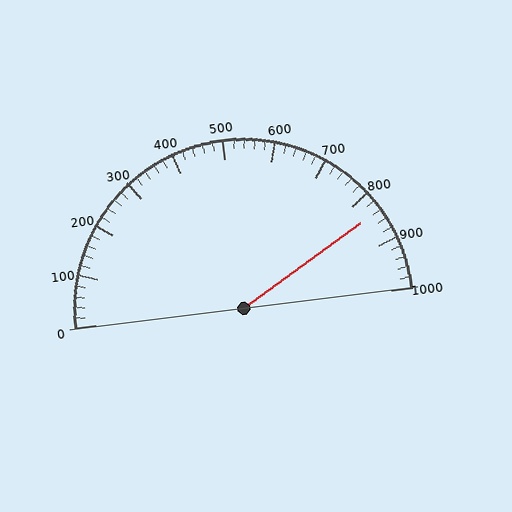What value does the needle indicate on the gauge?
The needle indicates approximately 840.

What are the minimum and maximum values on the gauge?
The gauge ranges from 0 to 1000.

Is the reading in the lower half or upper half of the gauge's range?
The reading is in the upper half of the range (0 to 1000).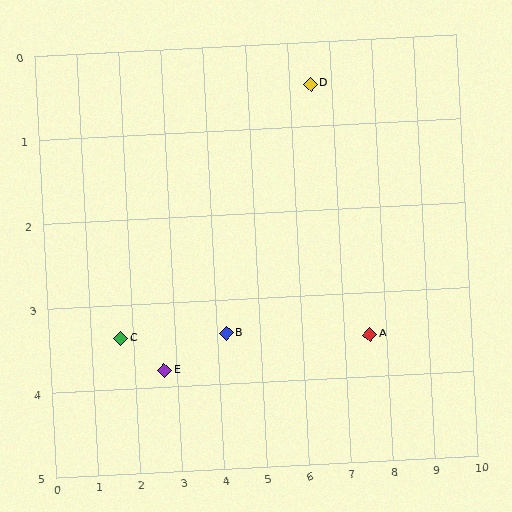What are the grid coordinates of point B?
Point B is at approximately (4.2, 3.4).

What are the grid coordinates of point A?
Point A is at approximately (7.6, 3.5).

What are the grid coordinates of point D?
Point D is at approximately (6.5, 0.5).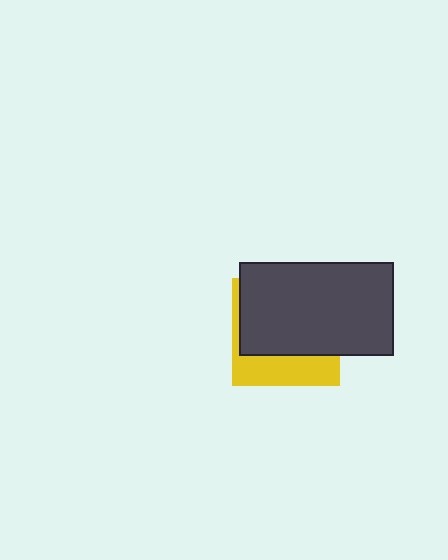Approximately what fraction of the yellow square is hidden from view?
Roughly 67% of the yellow square is hidden behind the dark gray rectangle.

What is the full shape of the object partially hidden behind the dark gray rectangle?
The partially hidden object is a yellow square.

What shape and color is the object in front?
The object in front is a dark gray rectangle.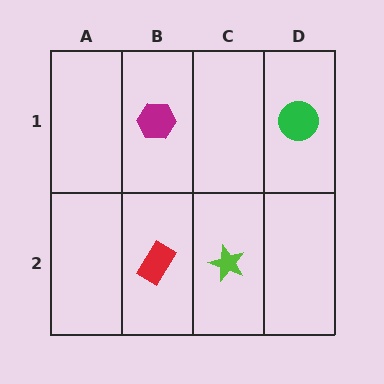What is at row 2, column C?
A lime star.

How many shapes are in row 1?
2 shapes.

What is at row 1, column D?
A green circle.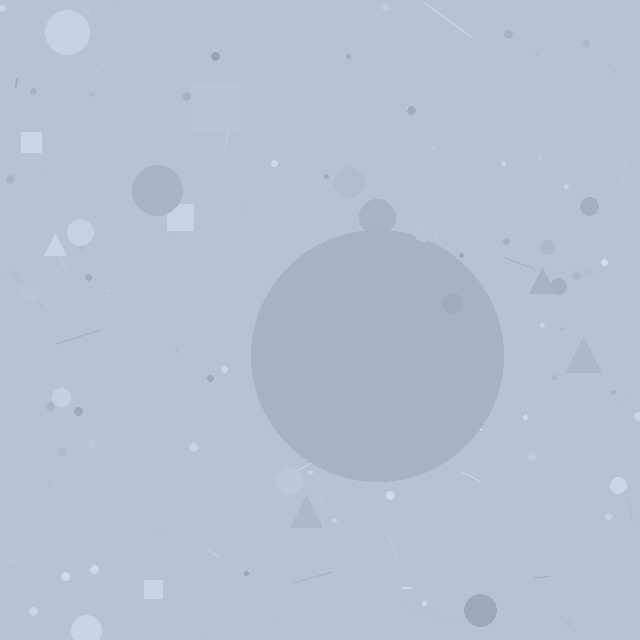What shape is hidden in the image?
A circle is hidden in the image.